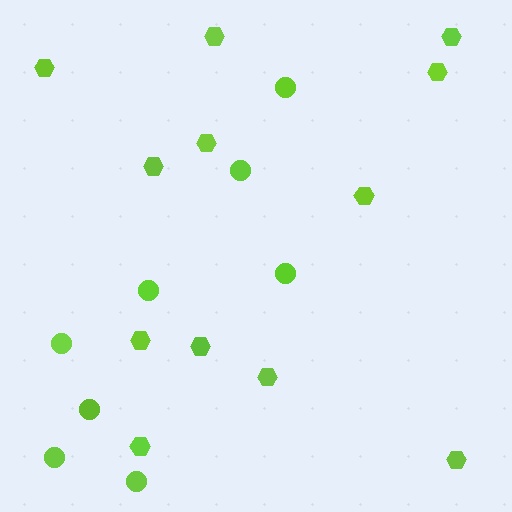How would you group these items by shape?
There are 2 groups: one group of circles (8) and one group of hexagons (12).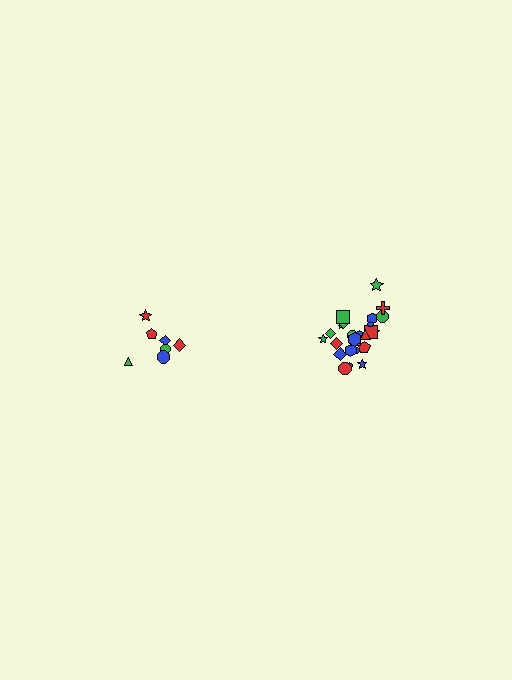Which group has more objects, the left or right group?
The right group.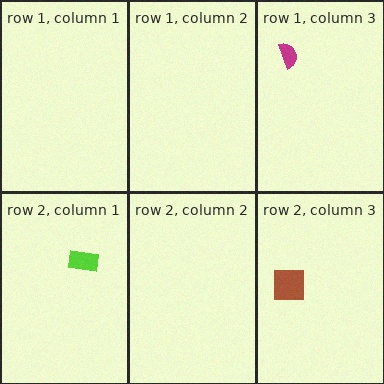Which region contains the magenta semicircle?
The row 1, column 3 region.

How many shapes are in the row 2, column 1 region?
1.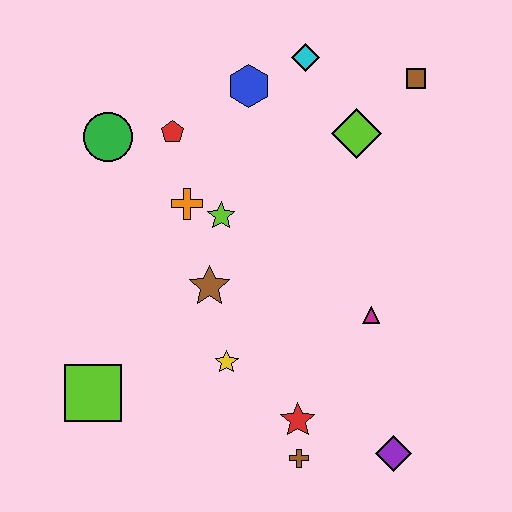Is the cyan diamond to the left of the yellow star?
No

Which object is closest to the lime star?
The orange cross is closest to the lime star.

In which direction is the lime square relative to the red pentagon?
The lime square is below the red pentagon.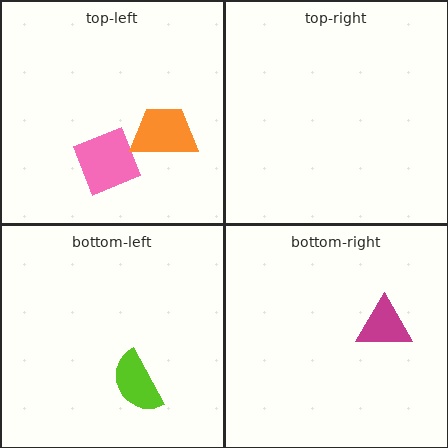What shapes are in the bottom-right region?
The magenta triangle.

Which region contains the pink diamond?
The top-left region.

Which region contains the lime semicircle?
The bottom-left region.